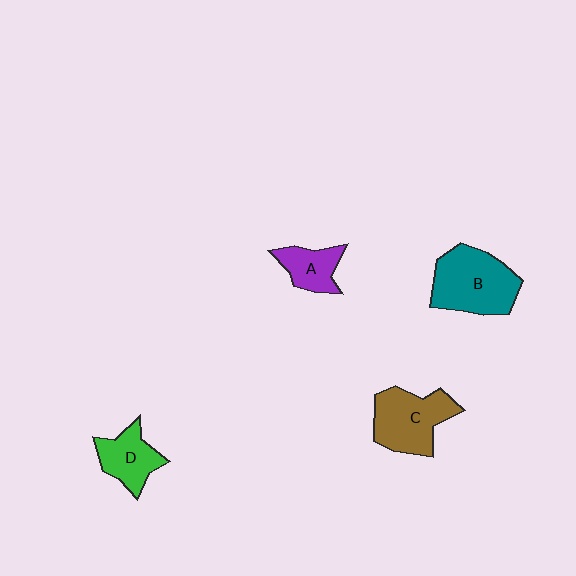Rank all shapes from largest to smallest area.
From largest to smallest: B (teal), C (brown), D (green), A (purple).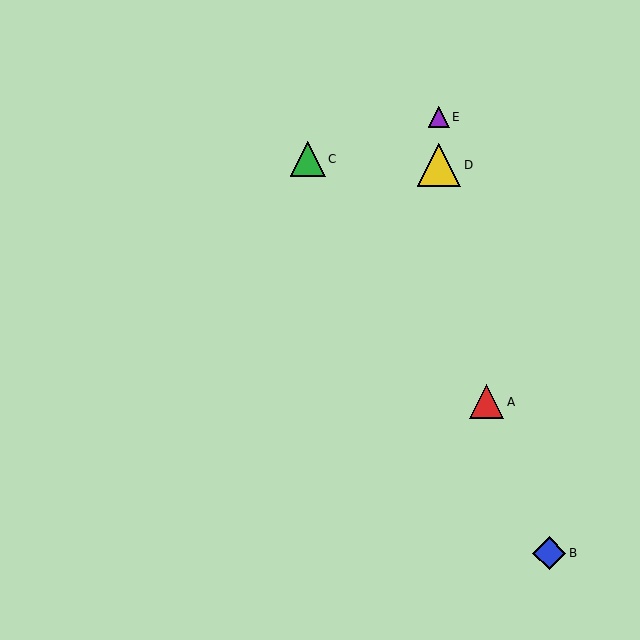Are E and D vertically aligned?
Yes, both are at x≈439.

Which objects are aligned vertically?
Objects D, E are aligned vertically.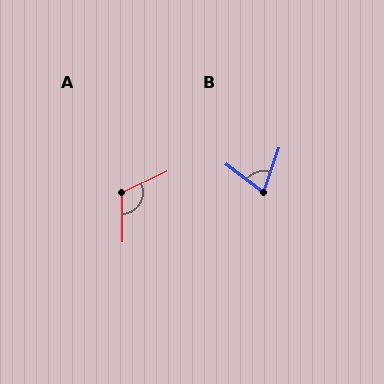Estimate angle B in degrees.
Approximately 72 degrees.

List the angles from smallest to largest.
B (72°), A (115°).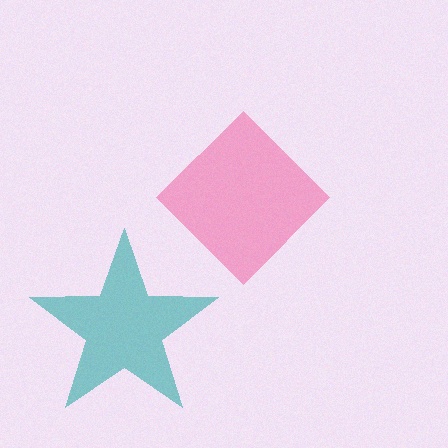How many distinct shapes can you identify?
There are 2 distinct shapes: a pink diamond, a teal star.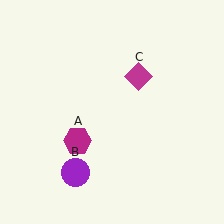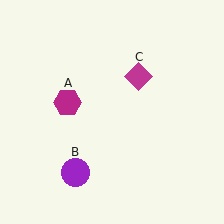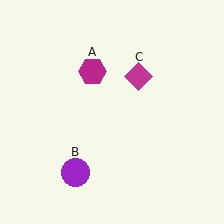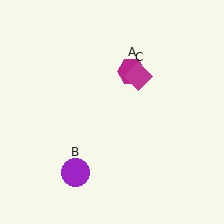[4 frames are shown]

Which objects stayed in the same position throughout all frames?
Purple circle (object B) and magenta diamond (object C) remained stationary.